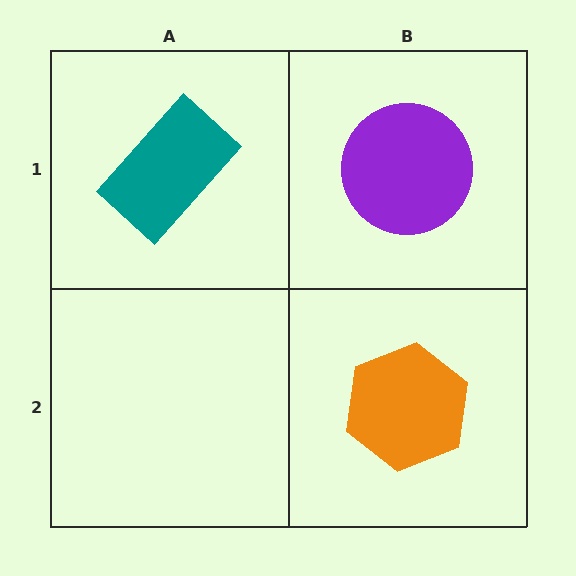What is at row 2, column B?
An orange hexagon.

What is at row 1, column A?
A teal rectangle.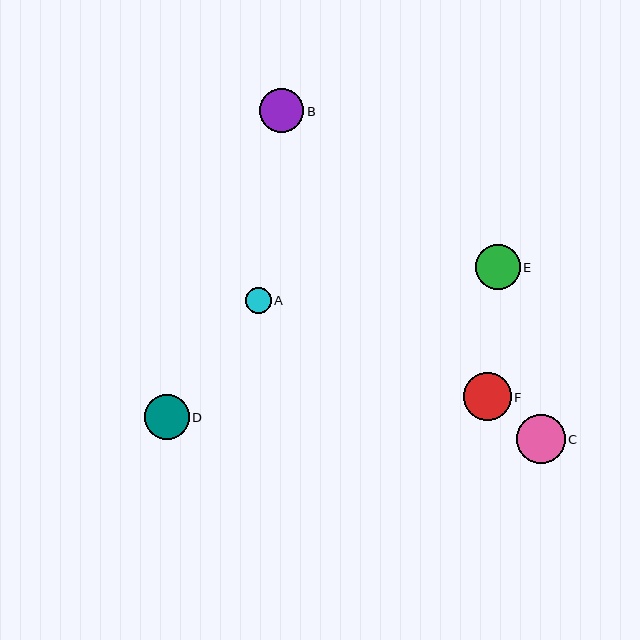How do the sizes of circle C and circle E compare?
Circle C and circle E are approximately the same size.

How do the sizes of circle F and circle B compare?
Circle F and circle B are approximately the same size.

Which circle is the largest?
Circle C is the largest with a size of approximately 49 pixels.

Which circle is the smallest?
Circle A is the smallest with a size of approximately 26 pixels.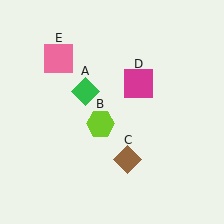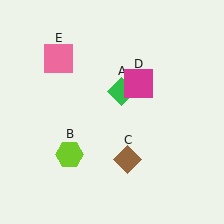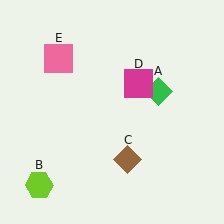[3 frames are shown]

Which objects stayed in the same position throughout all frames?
Brown diamond (object C) and magenta square (object D) and pink square (object E) remained stationary.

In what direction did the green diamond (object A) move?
The green diamond (object A) moved right.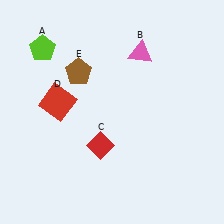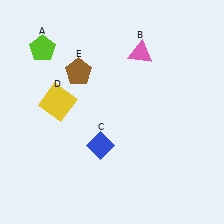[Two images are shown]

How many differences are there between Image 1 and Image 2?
There are 2 differences between the two images.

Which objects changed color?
C changed from red to blue. D changed from red to yellow.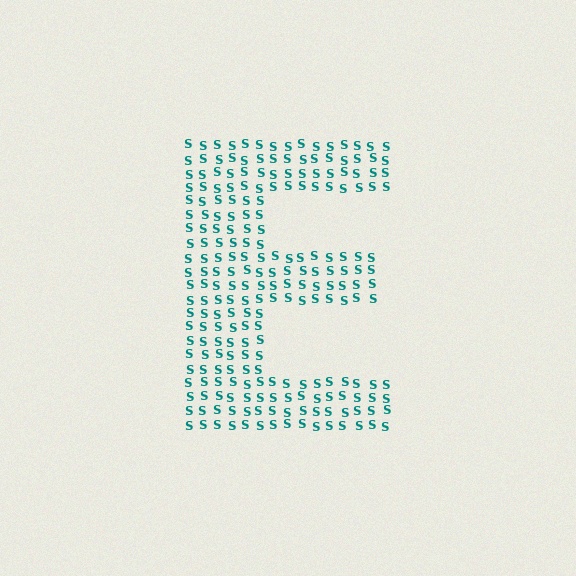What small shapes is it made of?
It is made of small letter S's.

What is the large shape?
The large shape is the letter E.